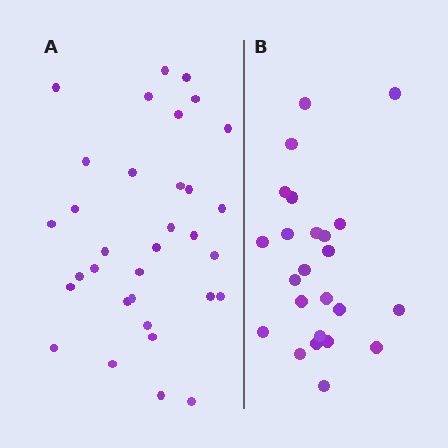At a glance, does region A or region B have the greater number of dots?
Region A (the left region) has more dots.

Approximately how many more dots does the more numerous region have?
Region A has roughly 8 or so more dots than region B.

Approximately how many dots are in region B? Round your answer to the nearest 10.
About 20 dots. (The exact count is 24, which rounds to 20.)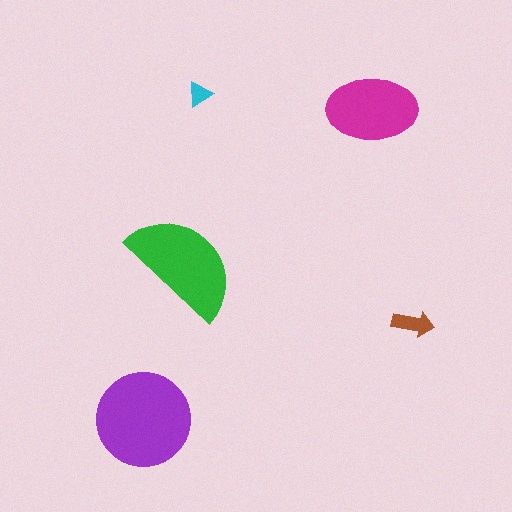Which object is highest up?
The cyan triangle is topmost.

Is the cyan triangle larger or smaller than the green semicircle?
Smaller.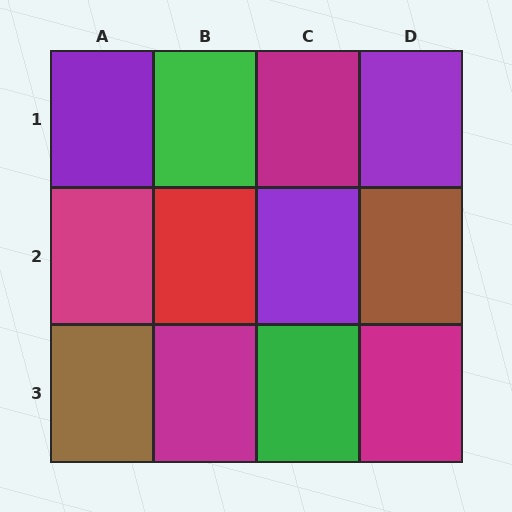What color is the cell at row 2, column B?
Red.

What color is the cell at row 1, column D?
Purple.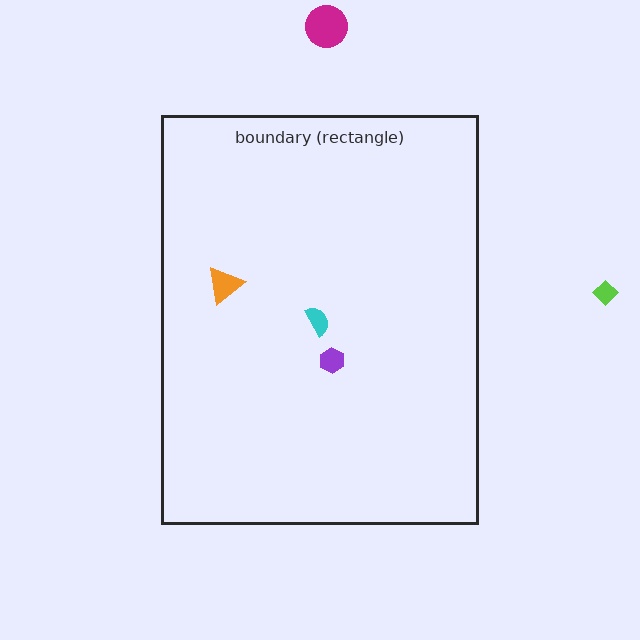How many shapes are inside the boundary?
3 inside, 2 outside.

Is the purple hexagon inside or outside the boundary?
Inside.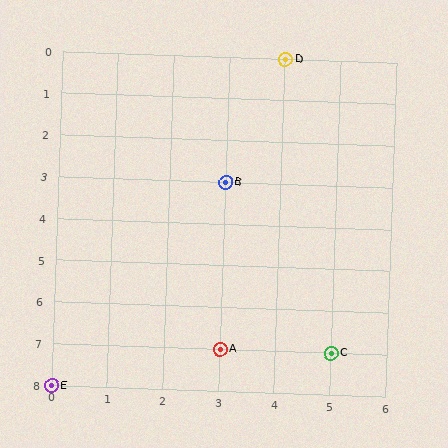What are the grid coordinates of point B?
Point B is at grid coordinates (3, 3).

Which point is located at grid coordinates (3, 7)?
Point A is at (3, 7).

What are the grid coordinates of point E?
Point E is at grid coordinates (0, 8).